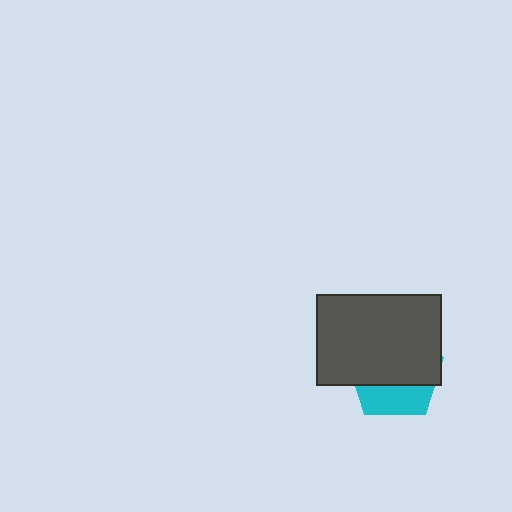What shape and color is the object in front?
The object in front is a dark gray rectangle.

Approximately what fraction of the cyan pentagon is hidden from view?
Roughly 67% of the cyan pentagon is hidden behind the dark gray rectangle.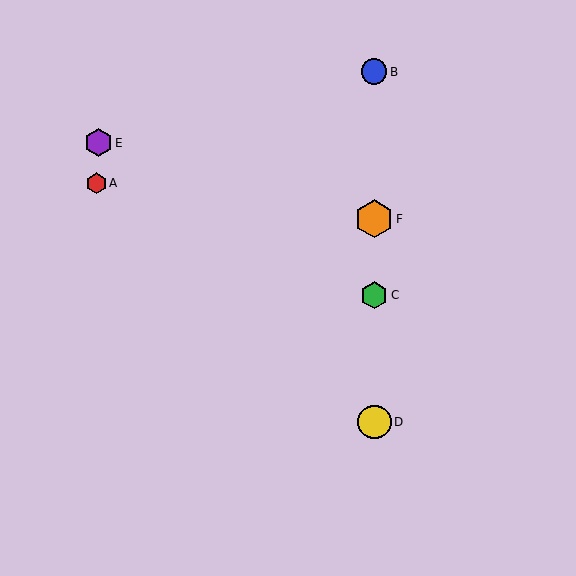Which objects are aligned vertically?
Objects B, C, D, F are aligned vertically.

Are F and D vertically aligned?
Yes, both are at x≈374.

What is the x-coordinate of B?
Object B is at x≈374.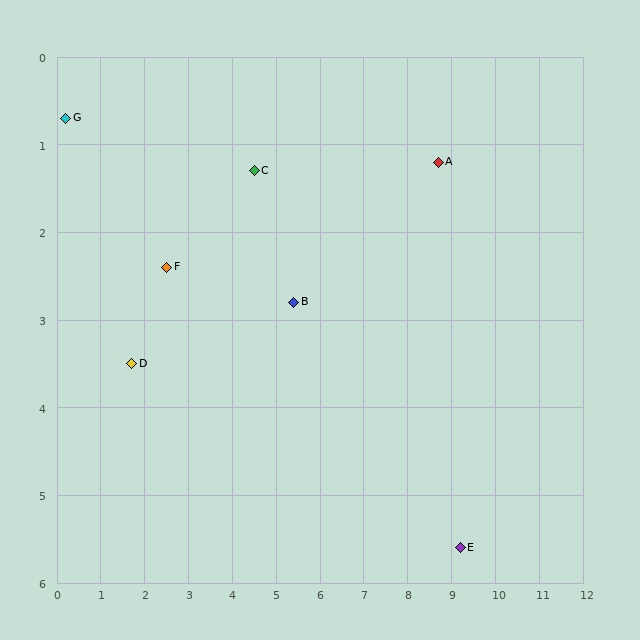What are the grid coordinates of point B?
Point B is at approximately (5.4, 2.8).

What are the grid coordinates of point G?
Point G is at approximately (0.2, 0.7).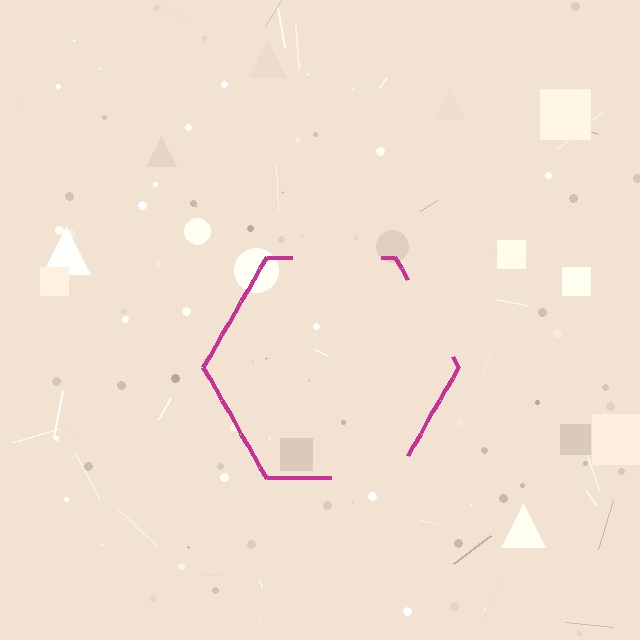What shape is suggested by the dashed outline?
The dashed outline suggests a hexagon.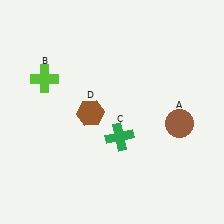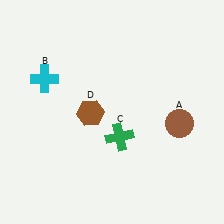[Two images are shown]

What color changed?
The cross (B) changed from lime in Image 1 to cyan in Image 2.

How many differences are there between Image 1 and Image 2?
There is 1 difference between the two images.